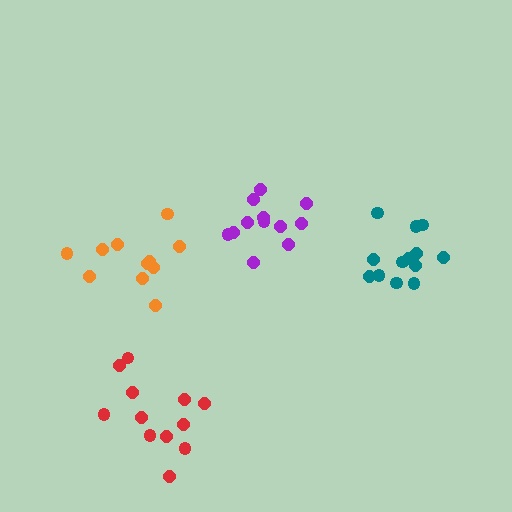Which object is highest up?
The purple cluster is topmost.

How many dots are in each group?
Group 1: 12 dots, Group 2: 11 dots, Group 3: 12 dots, Group 4: 13 dots (48 total).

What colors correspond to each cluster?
The clusters are colored: purple, orange, red, teal.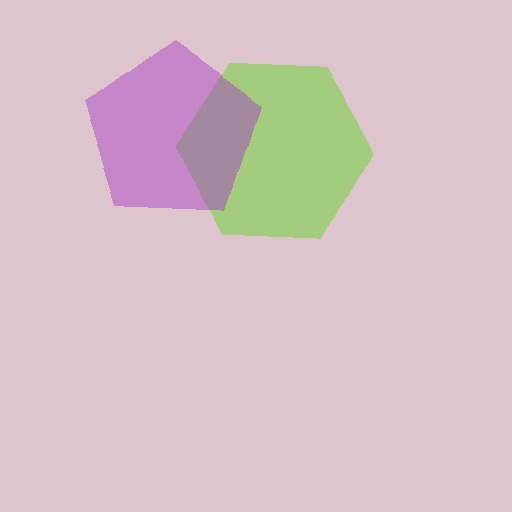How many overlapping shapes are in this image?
There are 2 overlapping shapes in the image.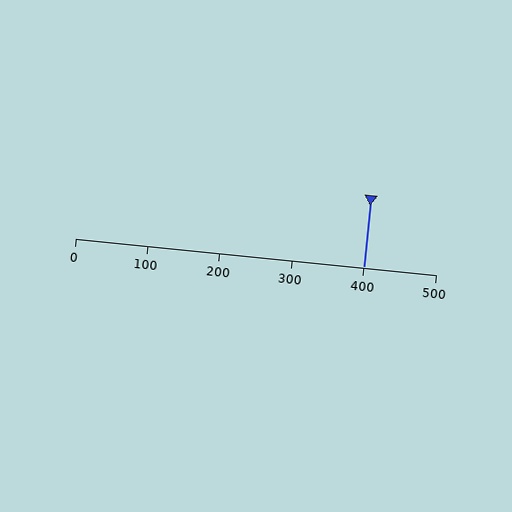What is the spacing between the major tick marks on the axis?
The major ticks are spaced 100 apart.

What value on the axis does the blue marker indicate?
The marker indicates approximately 400.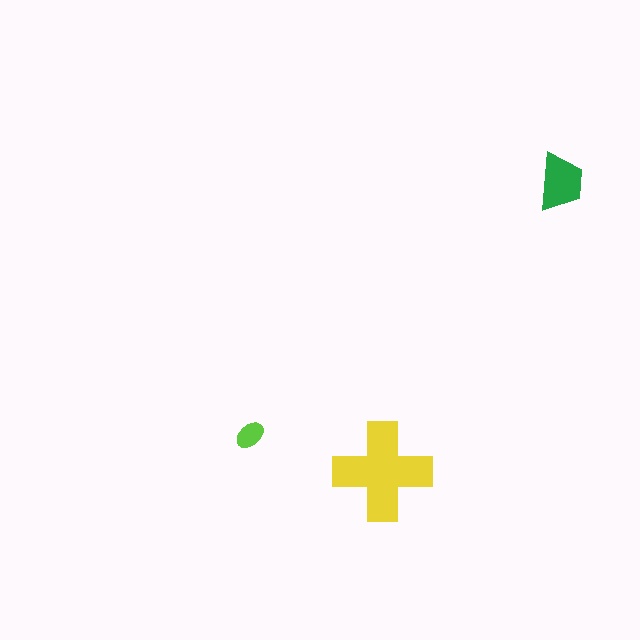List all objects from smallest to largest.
The lime ellipse, the green trapezoid, the yellow cross.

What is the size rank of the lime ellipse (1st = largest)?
3rd.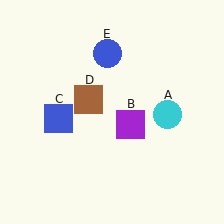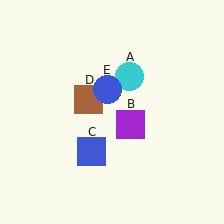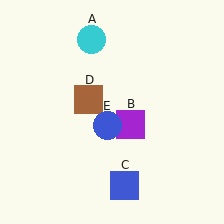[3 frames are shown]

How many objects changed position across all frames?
3 objects changed position: cyan circle (object A), blue square (object C), blue circle (object E).